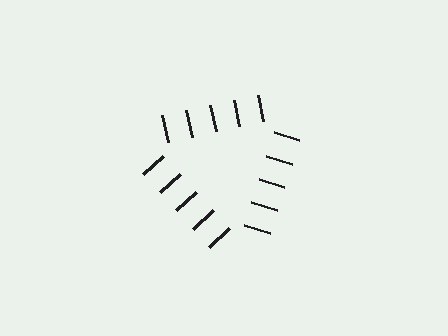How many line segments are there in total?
15 — 5 along each of the 3 edges.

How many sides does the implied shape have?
3 sides — the line-ends trace a triangle.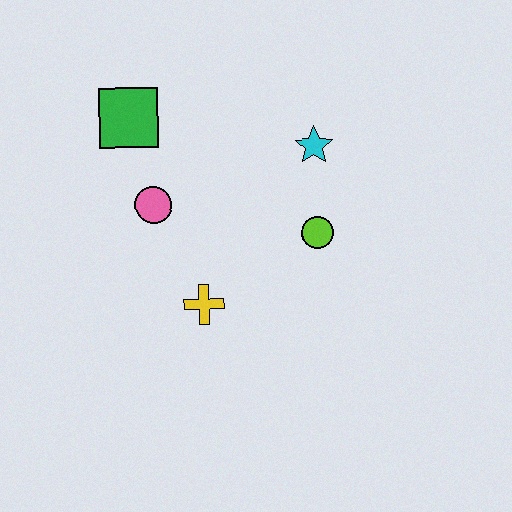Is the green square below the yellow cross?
No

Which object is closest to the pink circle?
The green square is closest to the pink circle.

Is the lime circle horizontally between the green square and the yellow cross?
No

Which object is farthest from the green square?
The lime circle is farthest from the green square.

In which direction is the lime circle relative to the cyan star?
The lime circle is below the cyan star.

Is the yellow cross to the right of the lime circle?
No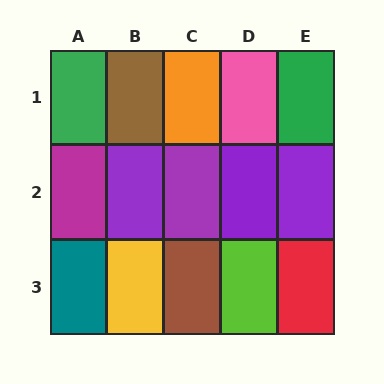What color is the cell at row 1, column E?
Green.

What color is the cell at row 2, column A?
Magenta.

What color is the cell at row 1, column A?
Green.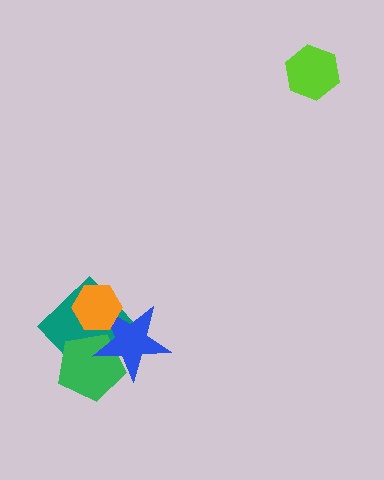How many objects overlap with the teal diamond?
3 objects overlap with the teal diamond.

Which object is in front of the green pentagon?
The blue star is in front of the green pentagon.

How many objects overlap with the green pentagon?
2 objects overlap with the green pentagon.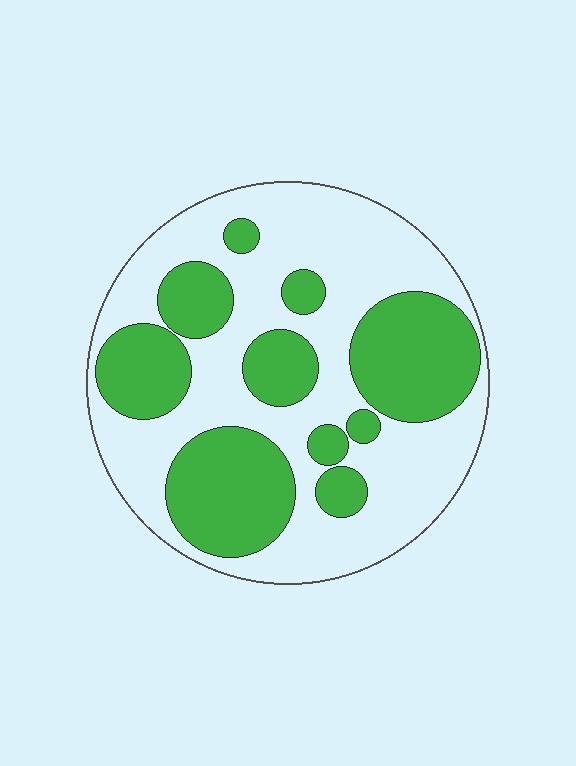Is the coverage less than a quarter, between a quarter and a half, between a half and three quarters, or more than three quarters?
Between a quarter and a half.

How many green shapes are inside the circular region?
10.